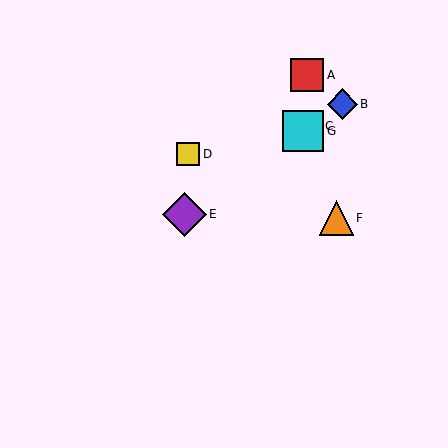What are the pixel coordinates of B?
Object B is at (342, 104).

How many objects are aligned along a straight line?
4 objects (B, C, E, G) are aligned along a straight line.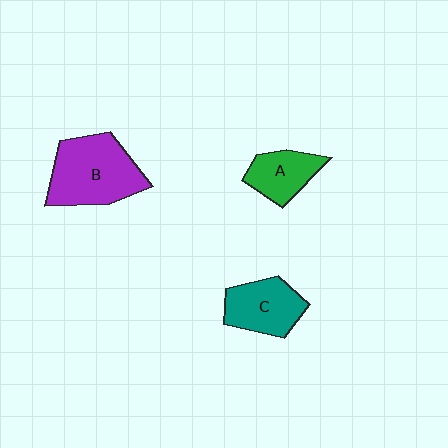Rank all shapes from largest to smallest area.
From largest to smallest: B (purple), C (teal), A (green).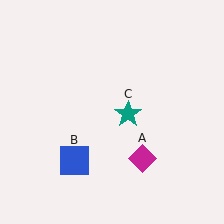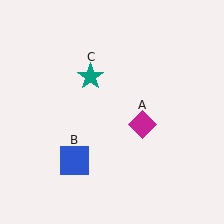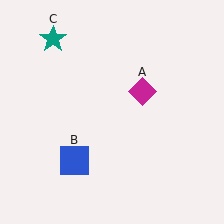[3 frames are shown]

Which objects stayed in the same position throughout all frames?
Blue square (object B) remained stationary.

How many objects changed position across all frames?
2 objects changed position: magenta diamond (object A), teal star (object C).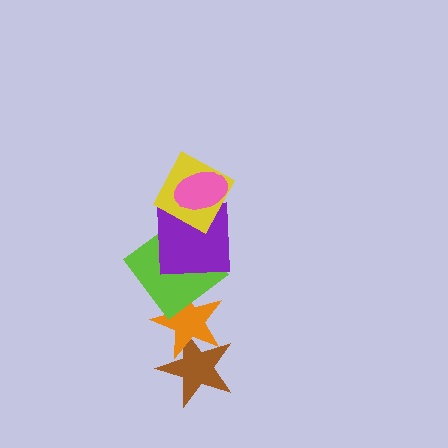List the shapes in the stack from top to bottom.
From top to bottom: the pink ellipse, the yellow square, the purple square, the lime diamond, the orange star, the brown star.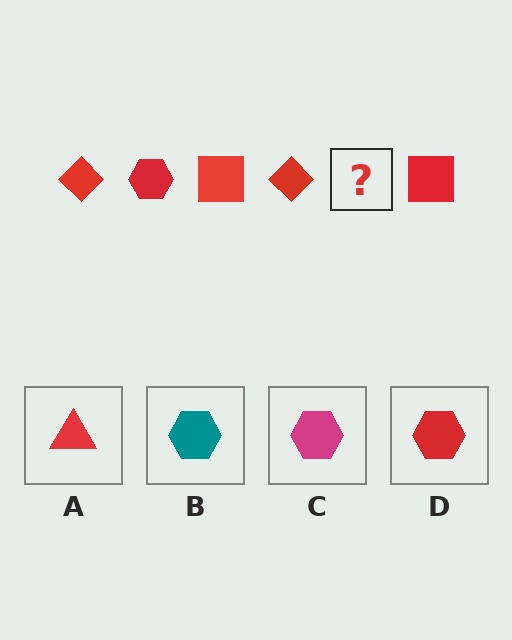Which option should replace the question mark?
Option D.